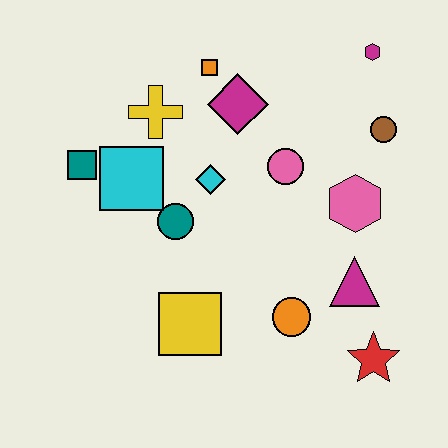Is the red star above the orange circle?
No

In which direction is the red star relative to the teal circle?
The red star is to the right of the teal circle.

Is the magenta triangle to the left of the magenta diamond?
No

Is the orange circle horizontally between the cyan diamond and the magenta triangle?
Yes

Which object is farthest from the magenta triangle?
The teal square is farthest from the magenta triangle.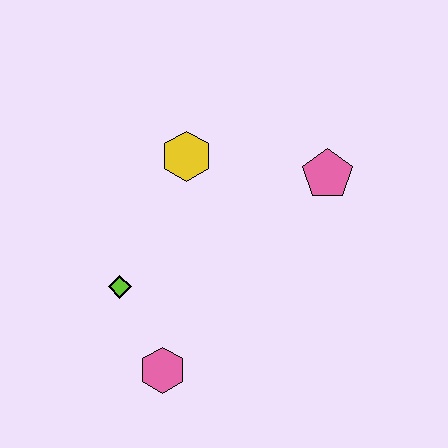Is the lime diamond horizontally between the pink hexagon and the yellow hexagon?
No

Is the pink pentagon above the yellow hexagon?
No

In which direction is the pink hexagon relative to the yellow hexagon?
The pink hexagon is below the yellow hexagon.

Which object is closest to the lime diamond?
The pink hexagon is closest to the lime diamond.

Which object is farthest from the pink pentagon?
The pink hexagon is farthest from the pink pentagon.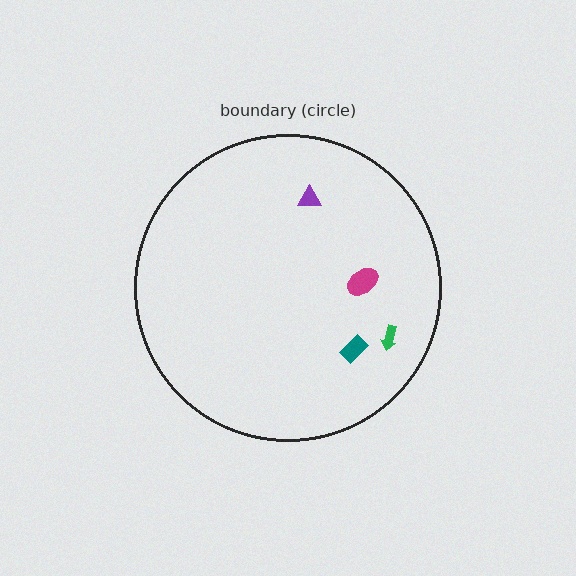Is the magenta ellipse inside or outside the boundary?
Inside.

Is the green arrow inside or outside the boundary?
Inside.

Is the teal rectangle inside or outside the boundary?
Inside.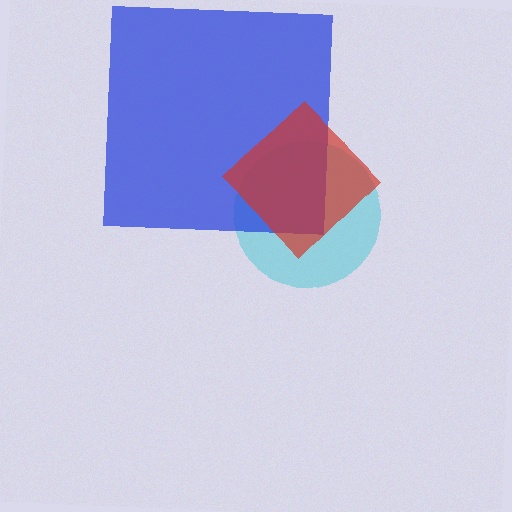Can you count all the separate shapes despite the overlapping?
Yes, there are 3 separate shapes.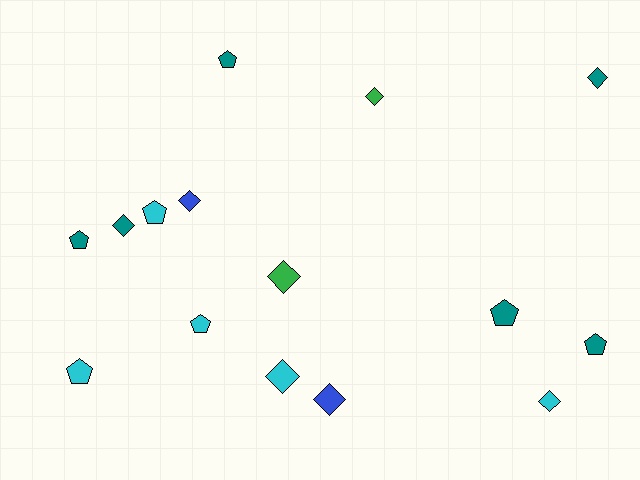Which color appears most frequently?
Teal, with 6 objects.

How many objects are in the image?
There are 15 objects.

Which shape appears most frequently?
Diamond, with 8 objects.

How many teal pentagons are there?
There are 4 teal pentagons.